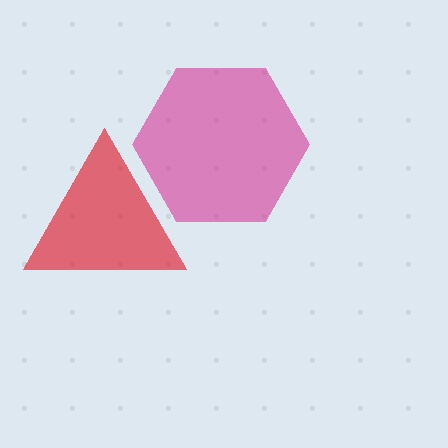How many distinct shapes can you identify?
There are 2 distinct shapes: a red triangle, a magenta hexagon.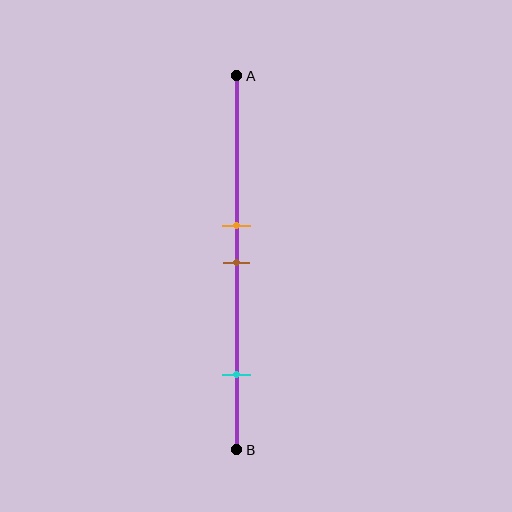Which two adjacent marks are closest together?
The orange and brown marks are the closest adjacent pair.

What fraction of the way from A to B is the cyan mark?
The cyan mark is approximately 80% (0.8) of the way from A to B.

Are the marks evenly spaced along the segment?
No, the marks are not evenly spaced.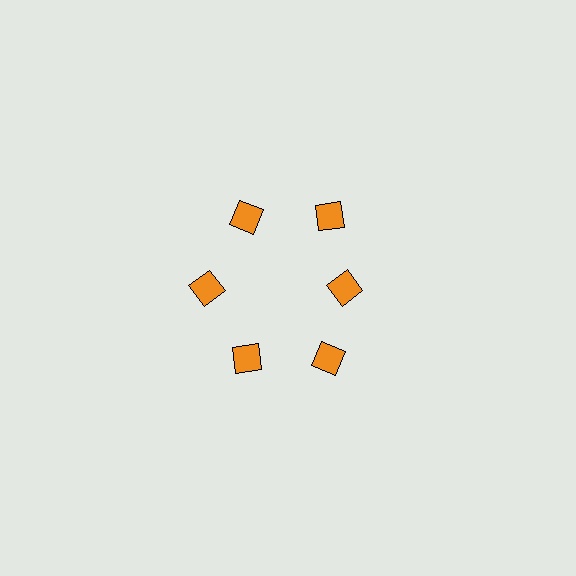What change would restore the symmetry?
The symmetry would be restored by moving it outward, back onto the ring so that all 6 squares sit at equal angles and equal distance from the center.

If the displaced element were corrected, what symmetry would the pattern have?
It would have 6-fold rotational symmetry — the pattern would map onto itself every 60 degrees.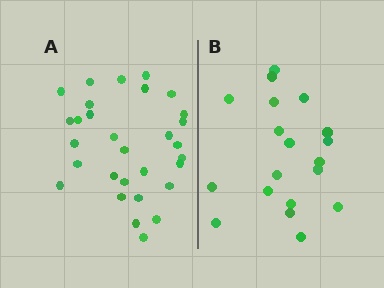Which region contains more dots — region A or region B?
Region A (the left region) has more dots.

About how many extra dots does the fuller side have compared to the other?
Region A has roughly 12 or so more dots than region B.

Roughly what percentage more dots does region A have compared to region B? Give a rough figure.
About 60% more.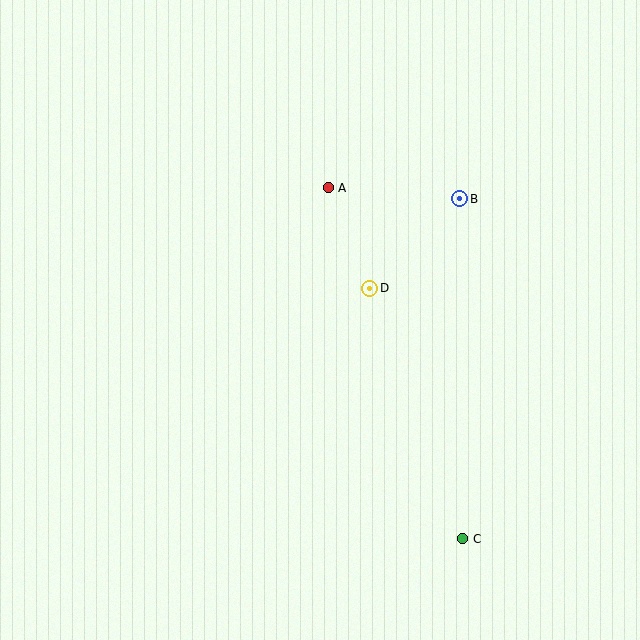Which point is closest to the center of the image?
Point D at (370, 288) is closest to the center.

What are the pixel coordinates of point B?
Point B is at (460, 199).